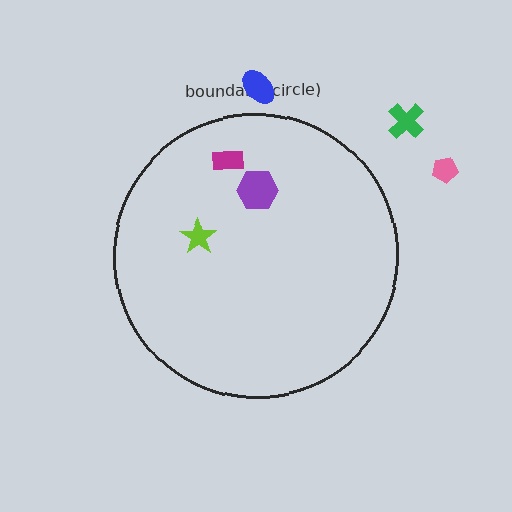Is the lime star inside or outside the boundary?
Inside.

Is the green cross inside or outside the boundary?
Outside.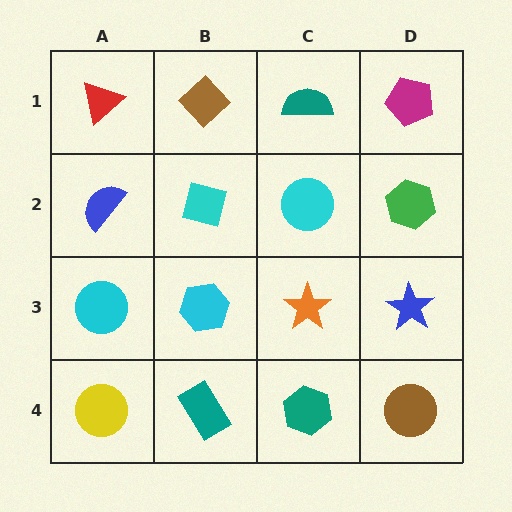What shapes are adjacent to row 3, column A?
A blue semicircle (row 2, column A), a yellow circle (row 4, column A), a cyan hexagon (row 3, column B).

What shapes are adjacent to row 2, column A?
A red triangle (row 1, column A), a cyan circle (row 3, column A), a cyan diamond (row 2, column B).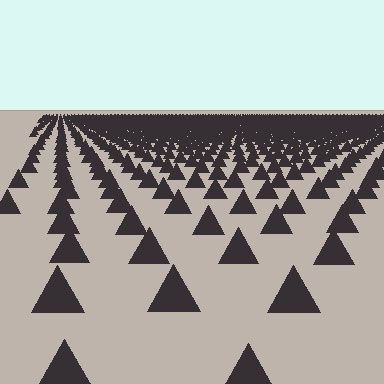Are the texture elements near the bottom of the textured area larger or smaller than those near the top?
Larger. Near the bottom, elements are closer to the viewer and appear at a bigger on-screen size.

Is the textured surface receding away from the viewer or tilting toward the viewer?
The surface is receding away from the viewer. Texture elements get smaller and denser toward the top.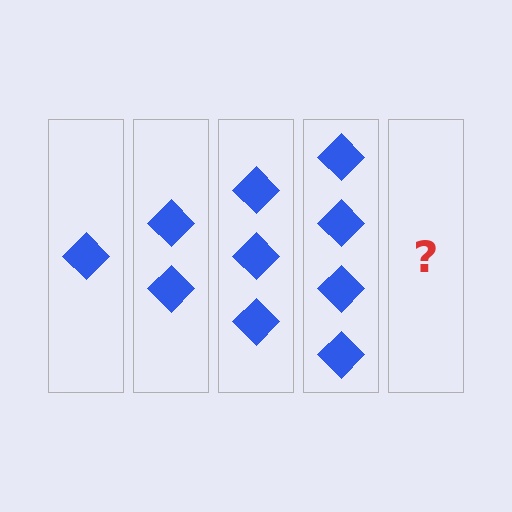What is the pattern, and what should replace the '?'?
The pattern is that each step adds one more diamond. The '?' should be 5 diamonds.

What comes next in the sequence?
The next element should be 5 diamonds.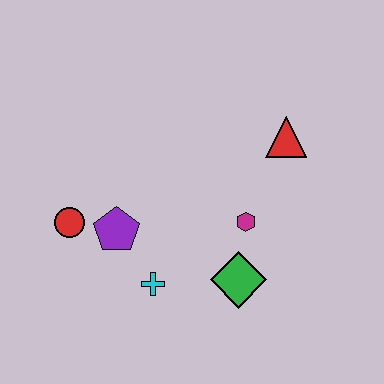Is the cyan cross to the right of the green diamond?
No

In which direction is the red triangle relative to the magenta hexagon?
The red triangle is above the magenta hexagon.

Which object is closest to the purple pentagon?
The red circle is closest to the purple pentagon.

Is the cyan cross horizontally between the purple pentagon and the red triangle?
Yes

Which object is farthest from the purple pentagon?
The red triangle is farthest from the purple pentagon.